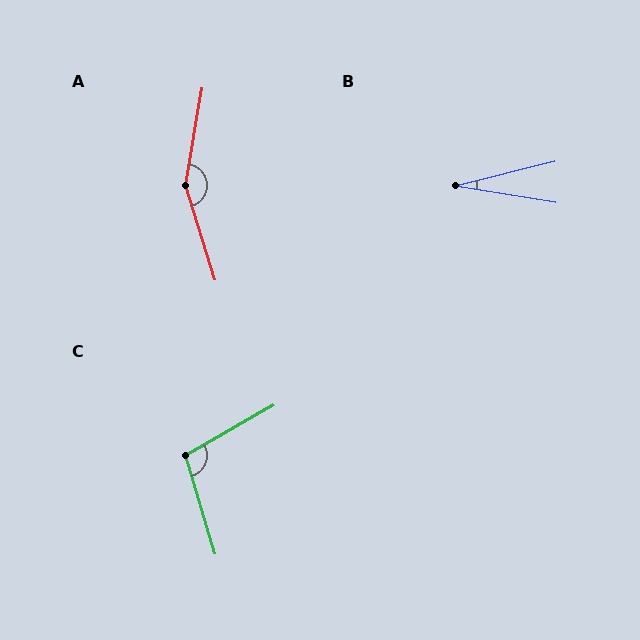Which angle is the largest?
A, at approximately 153 degrees.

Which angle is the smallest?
B, at approximately 23 degrees.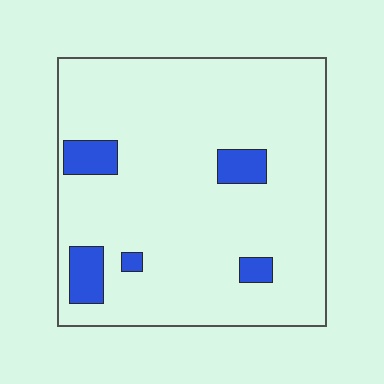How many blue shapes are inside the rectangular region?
5.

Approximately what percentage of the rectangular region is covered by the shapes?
Approximately 10%.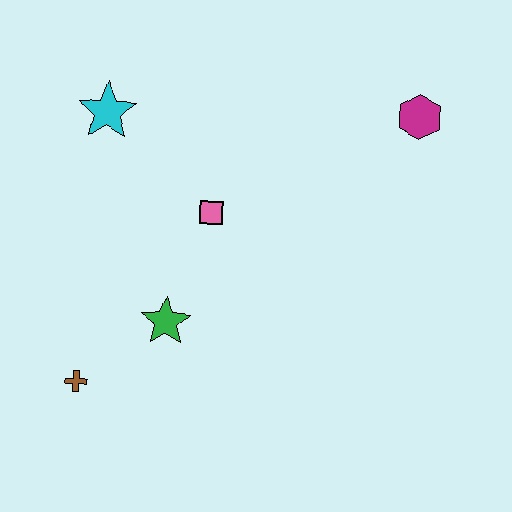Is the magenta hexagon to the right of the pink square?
Yes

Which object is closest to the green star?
The brown cross is closest to the green star.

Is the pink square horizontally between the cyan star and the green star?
No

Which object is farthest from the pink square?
The magenta hexagon is farthest from the pink square.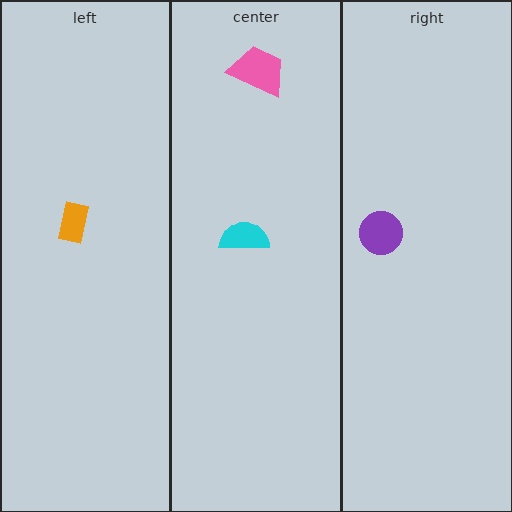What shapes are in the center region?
The cyan semicircle, the pink trapezoid.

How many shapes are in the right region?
1.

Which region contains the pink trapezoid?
The center region.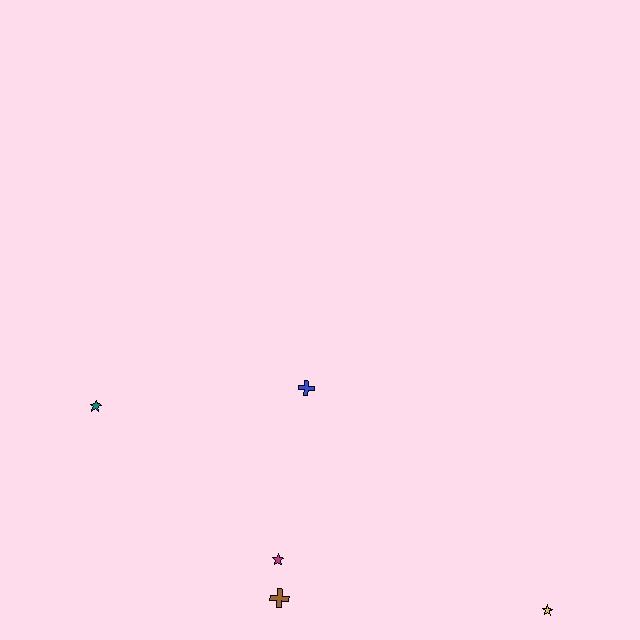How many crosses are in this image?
There are 2 crosses.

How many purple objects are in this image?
There are no purple objects.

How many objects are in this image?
There are 5 objects.